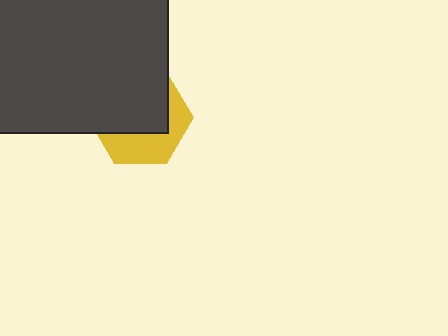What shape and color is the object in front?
The object in front is a dark gray rectangle.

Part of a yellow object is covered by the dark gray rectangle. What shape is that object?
It is a hexagon.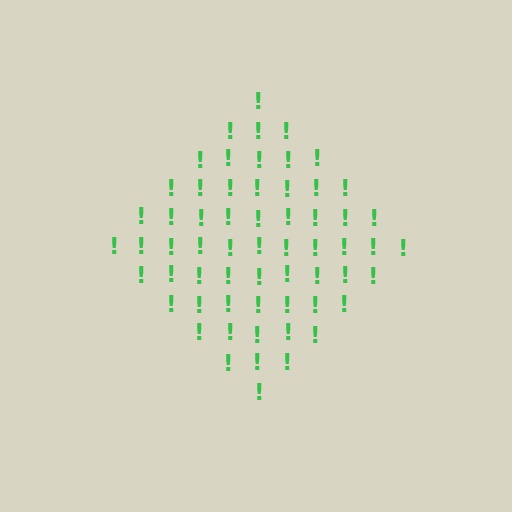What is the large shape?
The large shape is a diamond.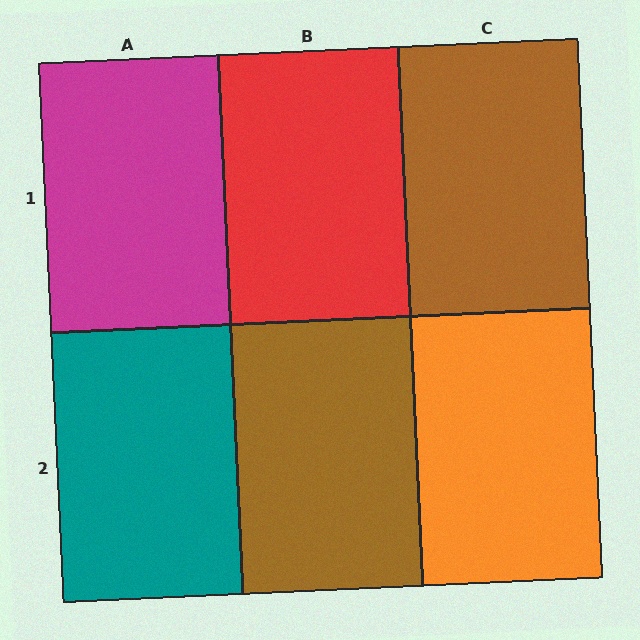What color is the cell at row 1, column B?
Red.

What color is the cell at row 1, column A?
Magenta.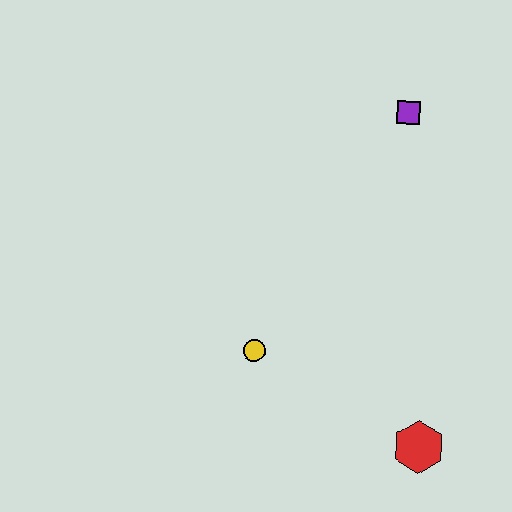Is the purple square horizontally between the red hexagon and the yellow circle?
Yes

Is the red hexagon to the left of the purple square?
No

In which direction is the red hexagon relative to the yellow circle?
The red hexagon is to the right of the yellow circle.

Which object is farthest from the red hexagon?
The purple square is farthest from the red hexagon.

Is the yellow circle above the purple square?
No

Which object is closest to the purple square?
The yellow circle is closest to the purple square.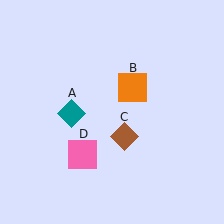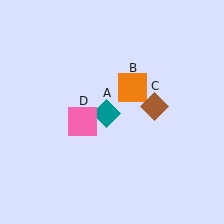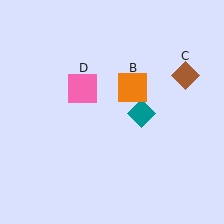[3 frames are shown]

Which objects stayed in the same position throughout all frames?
Orange square (object B) remained stationary.